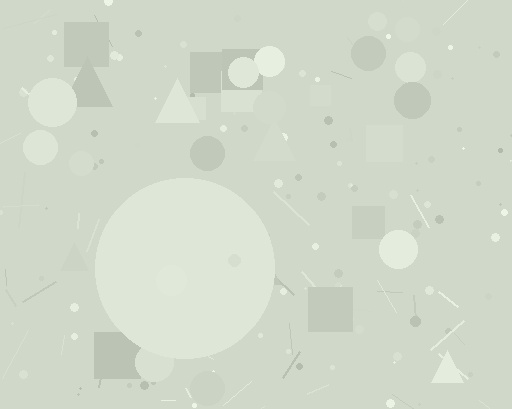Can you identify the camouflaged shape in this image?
The camouflaged shape is a circle.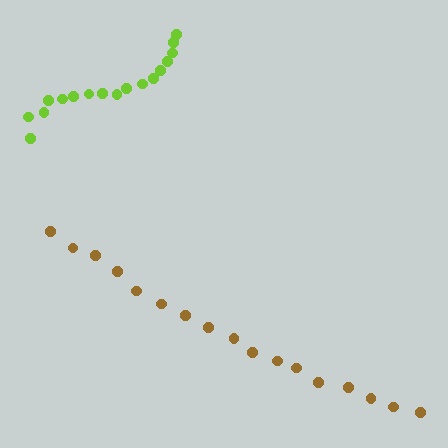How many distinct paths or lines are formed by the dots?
There are 2 distinct paths.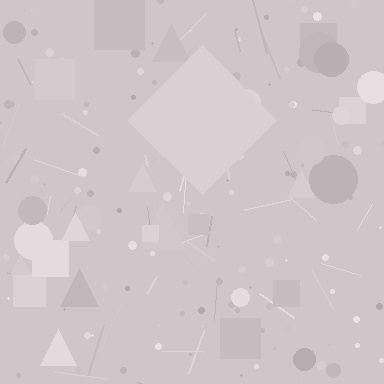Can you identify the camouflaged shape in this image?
The camouflaged shape is a diamond.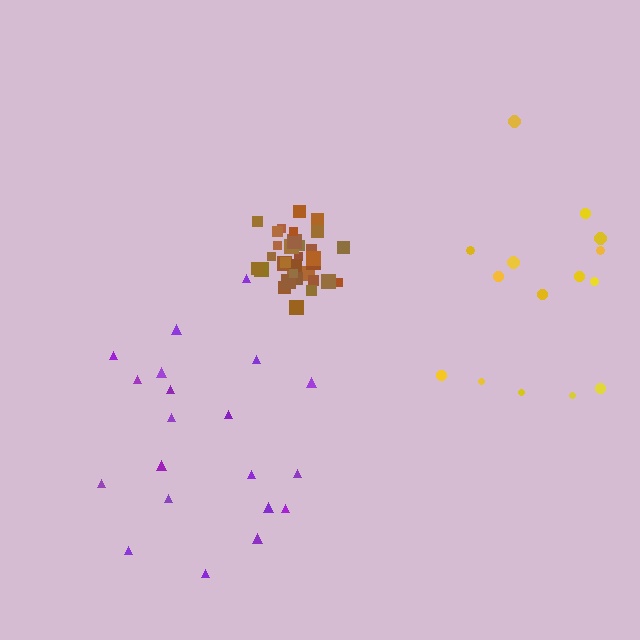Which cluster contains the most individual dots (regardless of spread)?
Brown (33).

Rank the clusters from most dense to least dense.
brown, purple, yellow.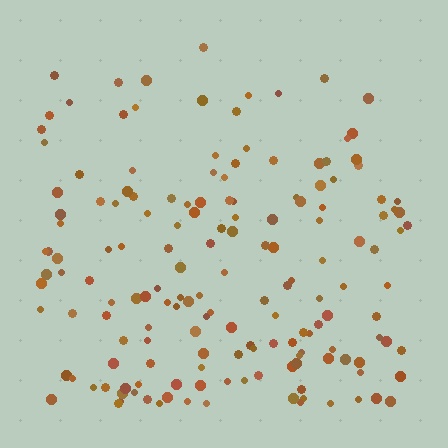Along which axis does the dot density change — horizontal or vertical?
Vertical.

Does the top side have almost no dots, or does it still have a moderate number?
Still a moderate number, just noticeably fewer than the bottom.